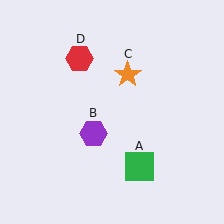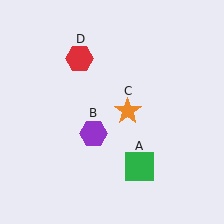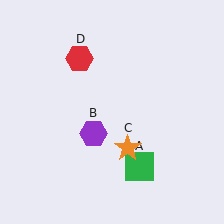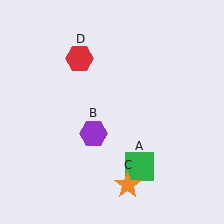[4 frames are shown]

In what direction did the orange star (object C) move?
The orange star (object C) moved down.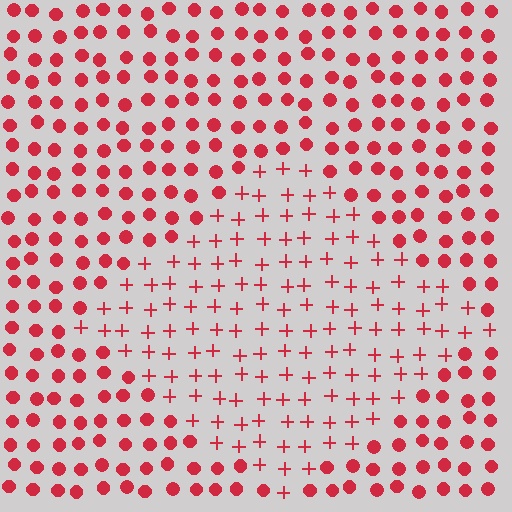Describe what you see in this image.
The image is filled with small red elements arranged in a uniform grid. A diamond-shaped region contains plus signs, while the surrounding area contains circles. The boundary is defined purely by the change in element shape.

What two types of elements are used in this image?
The image uses plus signs inside the diamond region and circles outside it.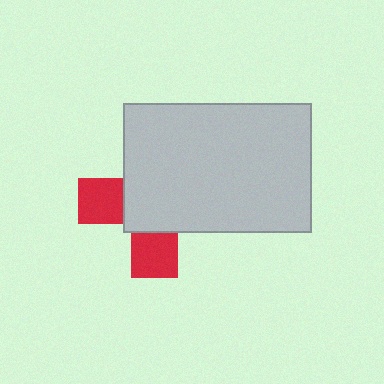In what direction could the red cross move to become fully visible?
The red cross could move toward the lower-left. That would shift it out from behind the light gray rectangle entirely.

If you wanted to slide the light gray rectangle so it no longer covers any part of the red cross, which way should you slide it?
Slide it toward the upper-right — that is the most direct way to separate the two shapes.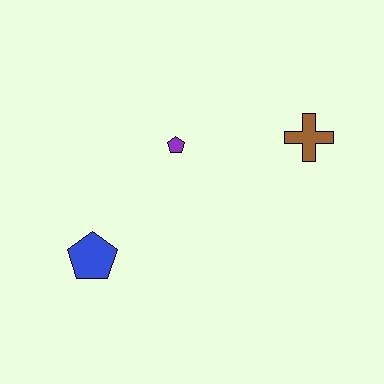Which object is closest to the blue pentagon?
The purple pentagon is closest to the blue pentagon.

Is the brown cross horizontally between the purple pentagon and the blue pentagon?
No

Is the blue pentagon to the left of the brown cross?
Yes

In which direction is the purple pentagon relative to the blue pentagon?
The purple pentagon is above the blue pentagon.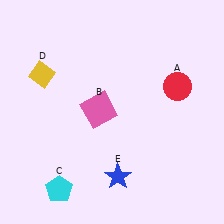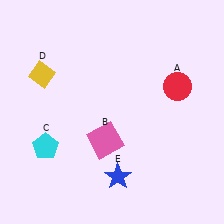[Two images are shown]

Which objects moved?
The objects that moved are: the pink square (B), the cyan pentagon (C).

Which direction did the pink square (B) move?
The pink square (B) moved down.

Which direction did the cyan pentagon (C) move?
The cyan pentagon (C) moved up.